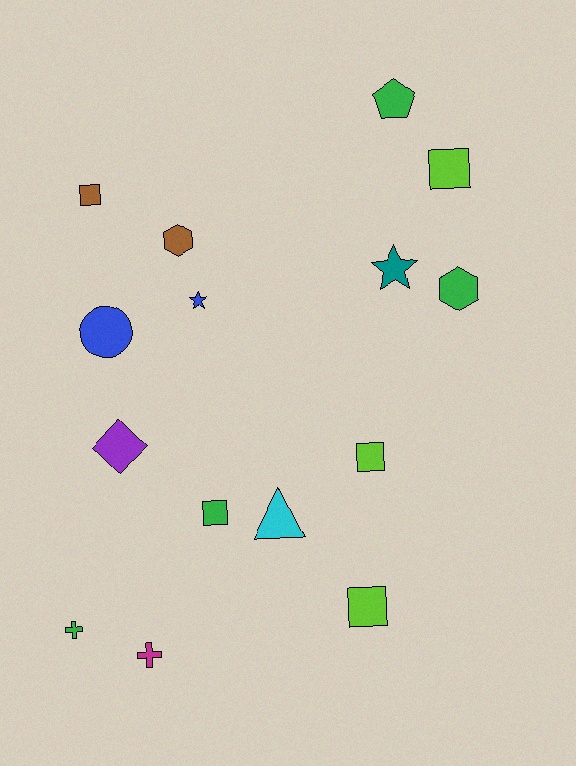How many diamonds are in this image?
There is 1 diamond.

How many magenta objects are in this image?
There is 1 magenta object.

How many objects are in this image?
There are 15 objects.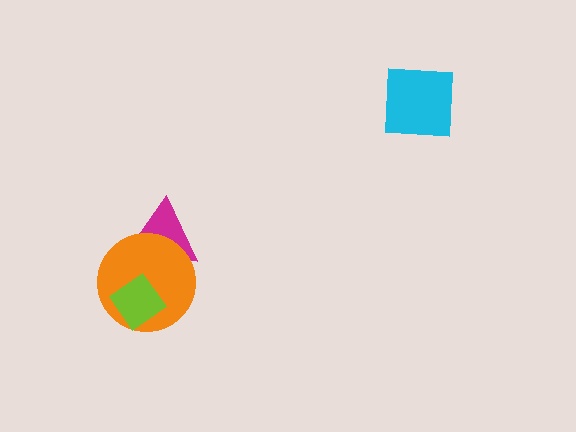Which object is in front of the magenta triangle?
The orange circle is in front of the magenta triangle.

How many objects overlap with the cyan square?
0 objects overlap with the cyan square.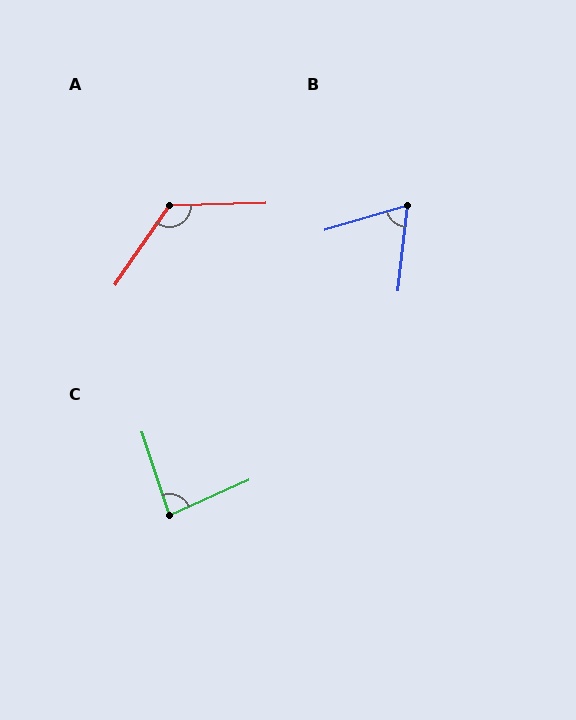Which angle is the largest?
A, at approximately 126 degrees.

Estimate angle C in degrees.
Approximately 84 degrees.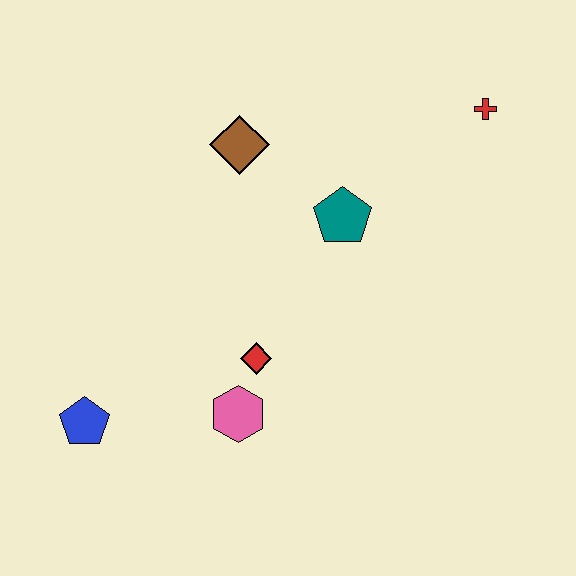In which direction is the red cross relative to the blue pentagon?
The red cross is to the right of the blue pentagon.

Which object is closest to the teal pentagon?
The brown diamond is closest to the teal pentagon.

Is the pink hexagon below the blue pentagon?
No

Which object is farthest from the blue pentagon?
The red cross is farthest from the blue pentagon.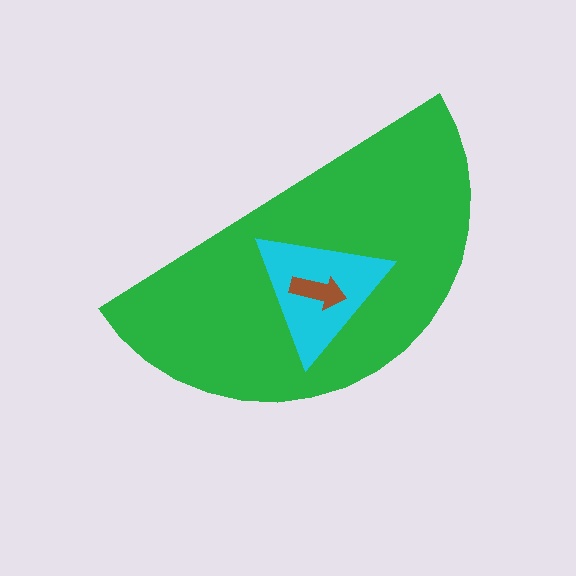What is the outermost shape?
The green semicircle.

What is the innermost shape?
The brown arrow.